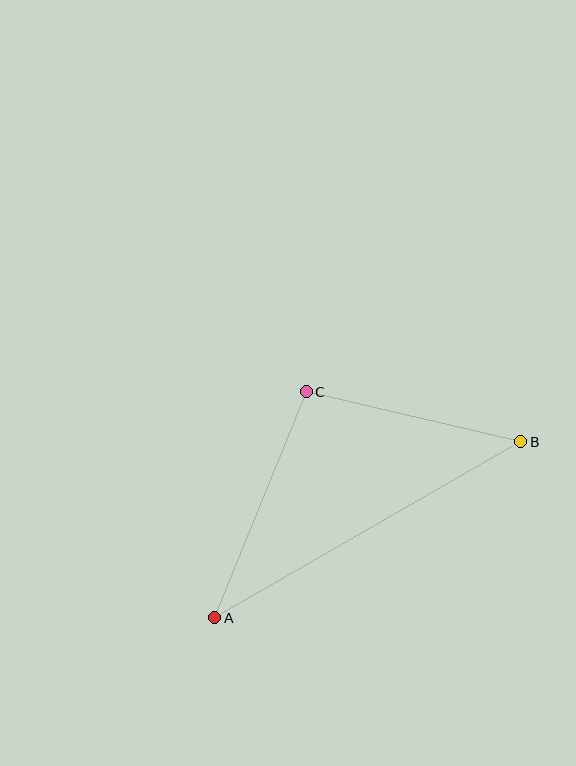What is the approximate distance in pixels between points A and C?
The distance between A and C is approximately 244 pixels.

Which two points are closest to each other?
Points B and C are closest to each other.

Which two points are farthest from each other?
Points A and B are farthest from each other.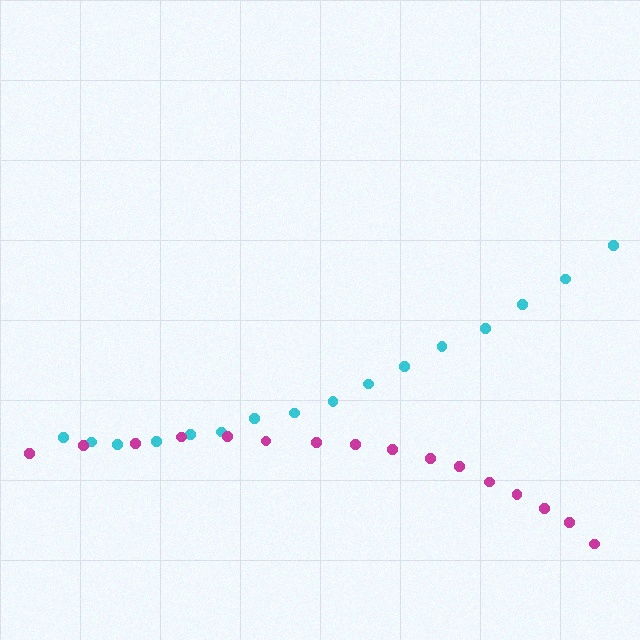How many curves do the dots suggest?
There are 2 distinct paths.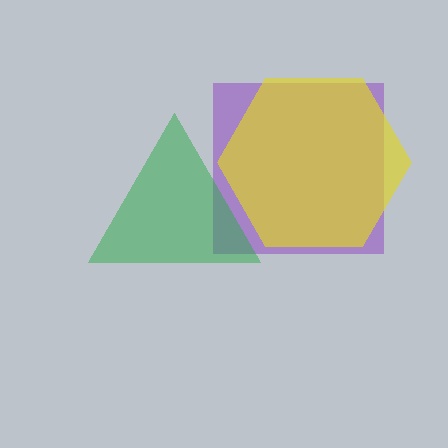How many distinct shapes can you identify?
There are 3 distinct shapes: a purple square, a yellow hexagon, a green triangle.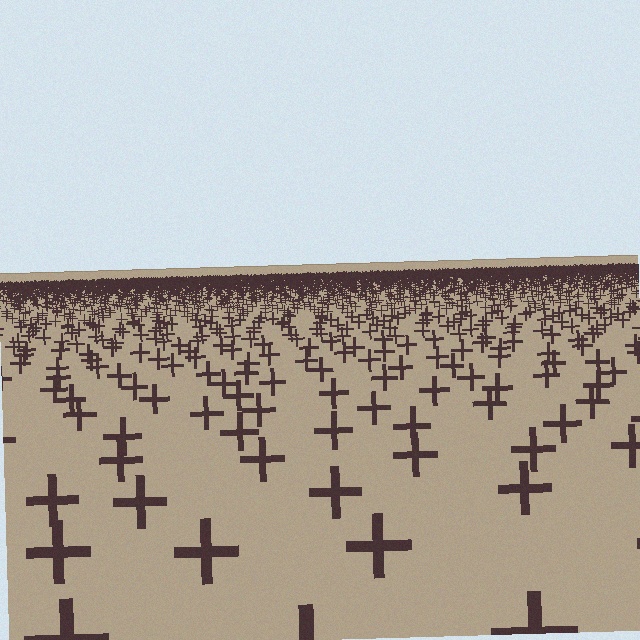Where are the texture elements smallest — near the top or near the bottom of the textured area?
Near the top.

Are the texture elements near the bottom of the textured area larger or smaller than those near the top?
Larger. Near the bottom, elements are closer to the viewer and appear at a bigger on-screen size.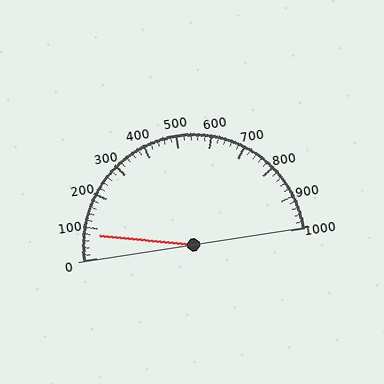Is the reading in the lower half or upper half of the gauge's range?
The reading is in the lower half of the range (0 to 1000).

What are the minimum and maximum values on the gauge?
The gauge ranges from 0 to 1000.